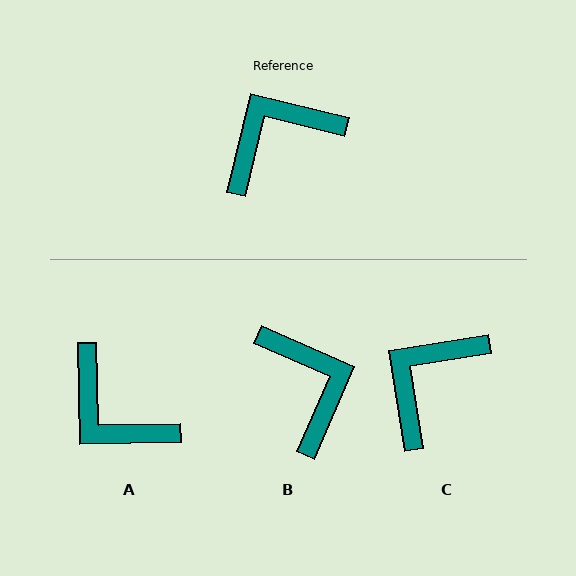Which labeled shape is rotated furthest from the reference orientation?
A, about 105 degrees away.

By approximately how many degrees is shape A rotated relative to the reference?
Approximately 105 degrees counter-clockwise.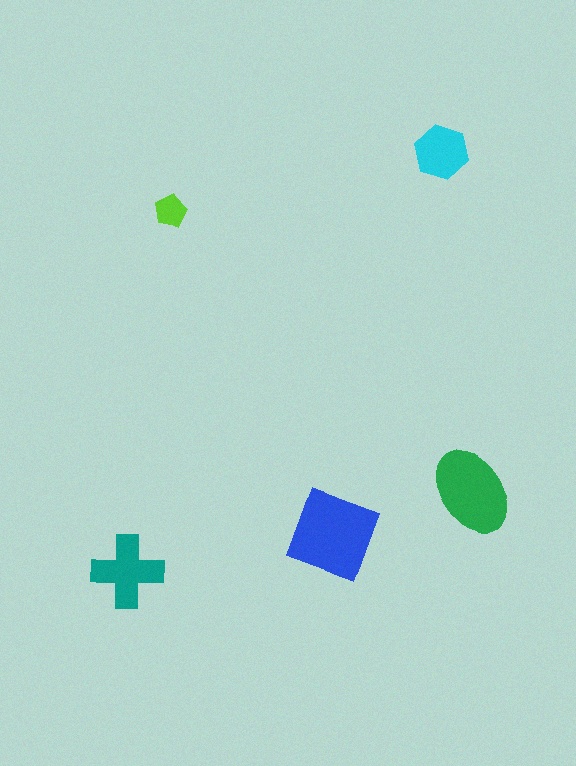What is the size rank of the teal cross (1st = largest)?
3rd.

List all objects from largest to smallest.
The blue square, the green ellipse, the teal cross, the cyan hexagon, the lime pentagon.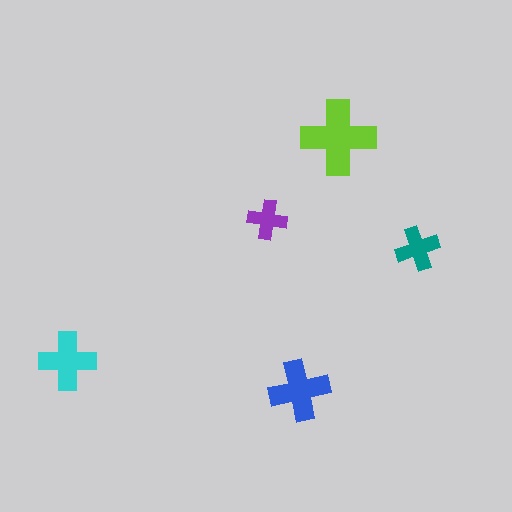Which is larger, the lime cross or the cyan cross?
The lime one.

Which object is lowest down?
The blue cross is bottommost.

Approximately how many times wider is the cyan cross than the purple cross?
About 1.5 times wider.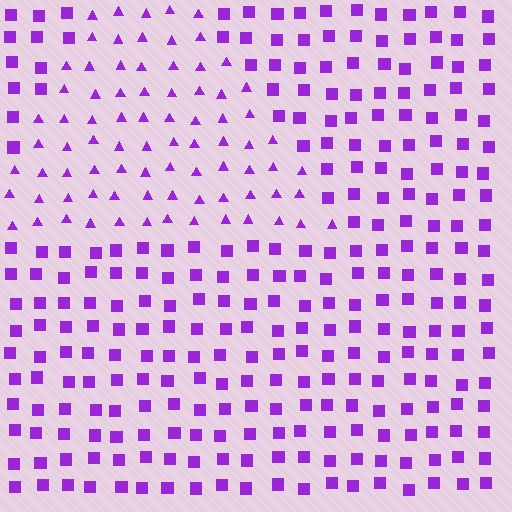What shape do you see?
I see a triangle.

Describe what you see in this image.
The image is filled with small purple elements arranged in a uniform grid. A triangle-shaped region contains triangles, while the surrounding area contains squares. The boundary is defined purely by the change in element shape.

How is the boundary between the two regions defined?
The boundary is defined by a change in element shape: triangles inside vs. squares outside. All elements share the same color and spacing.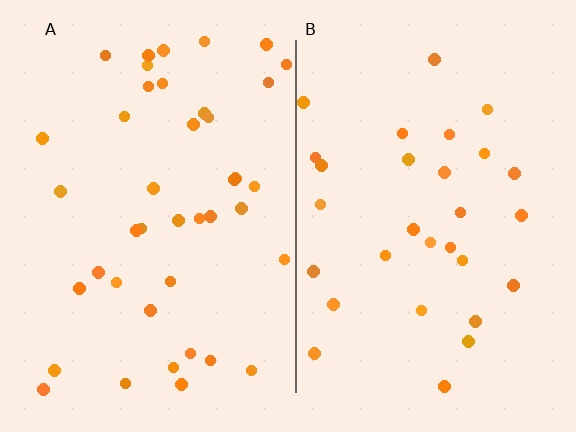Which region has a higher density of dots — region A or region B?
A (the left).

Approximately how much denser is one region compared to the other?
Approximately 1.4× — region A over region B.